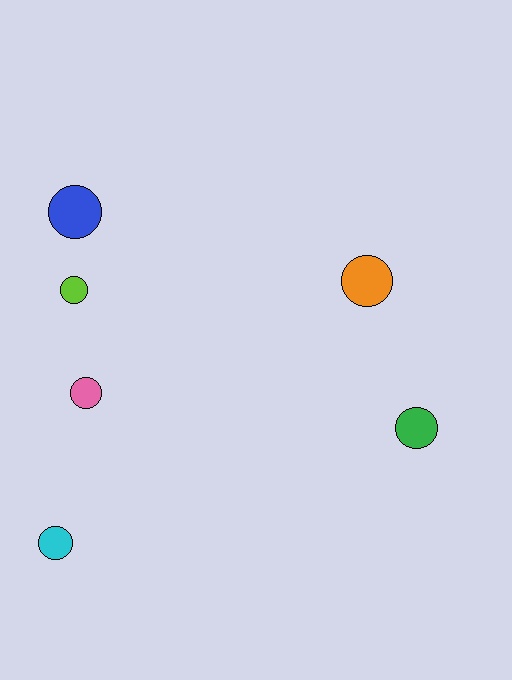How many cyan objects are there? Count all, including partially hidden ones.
There is 1 cyan object.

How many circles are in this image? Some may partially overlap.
There are 6 circles.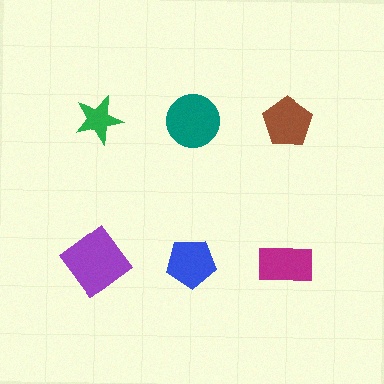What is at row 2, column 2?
A blue pentagon.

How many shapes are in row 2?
3 shapes.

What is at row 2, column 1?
A purple diamond.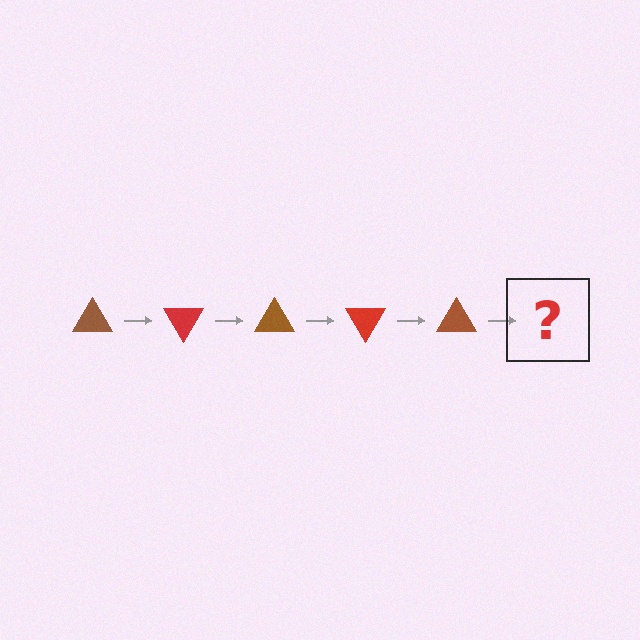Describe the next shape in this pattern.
It should be a red triangle, rotated 300 degrees from the start.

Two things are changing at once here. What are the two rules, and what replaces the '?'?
The two rules are that it rotates 60 degrees each step and the color cycles through brown and red. The '?' should be a red triangle, rotated 300 degrees from the start.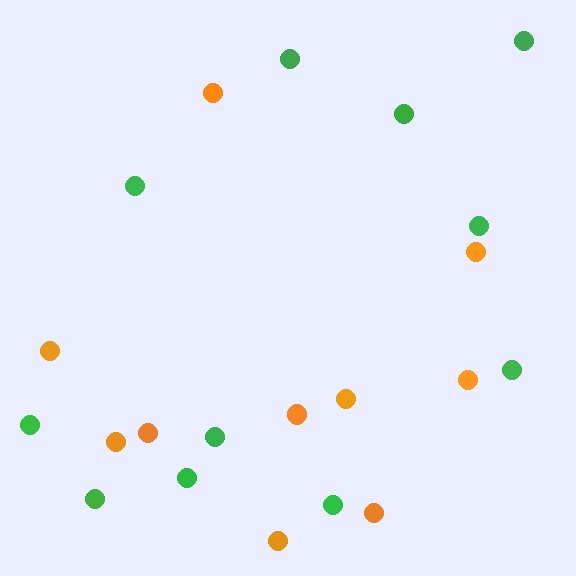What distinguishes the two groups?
There are 2 groups: one group of green circles (11) and one group of orange circles (10).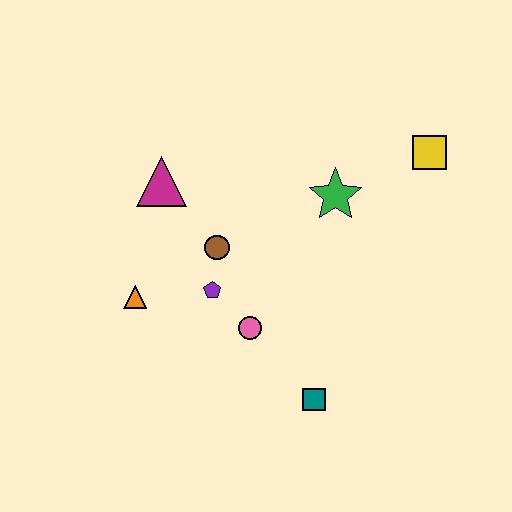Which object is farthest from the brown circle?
The yellow square is farthest from the brown circle.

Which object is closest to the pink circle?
The purple pentagon is closest to the pink circle.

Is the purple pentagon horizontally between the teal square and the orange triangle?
Yes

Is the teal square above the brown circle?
No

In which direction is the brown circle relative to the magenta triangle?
The brown circle is below the magenta triangle.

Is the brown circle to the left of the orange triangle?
No